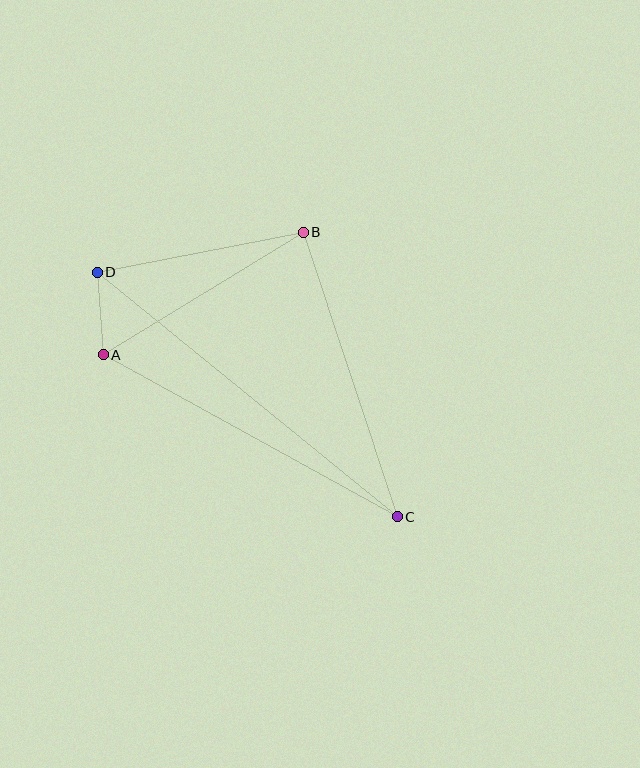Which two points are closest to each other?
Points A and D are closest to each other.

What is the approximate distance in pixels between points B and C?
The distance between B and C is approximately 300 pixels.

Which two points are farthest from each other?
Points C and D are farthest from each other.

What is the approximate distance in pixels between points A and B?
The distance between A and B is approximately 235 pixels.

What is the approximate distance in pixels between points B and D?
The distance between B and D is approximately 210 pixels.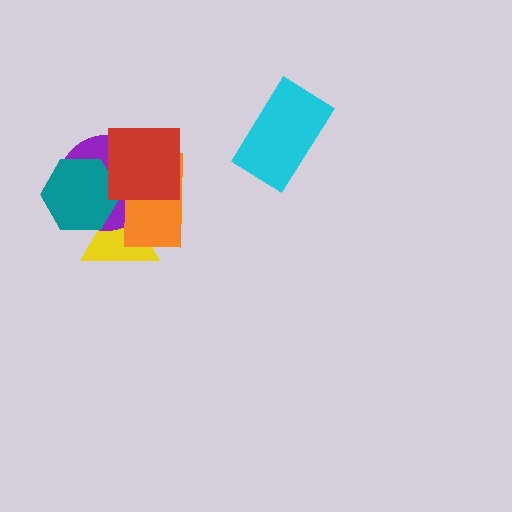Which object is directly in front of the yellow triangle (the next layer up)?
The purple circle is directly in front of the yellow triangle.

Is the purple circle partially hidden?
Yes, it is partially covered by another shape.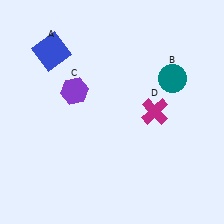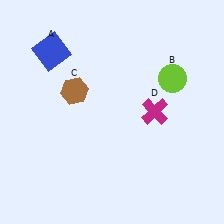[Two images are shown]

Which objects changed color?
B changed from teal to lime. C changed from purple to brown.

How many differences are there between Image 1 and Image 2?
There are 2 differences between the two images.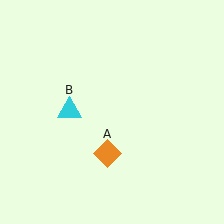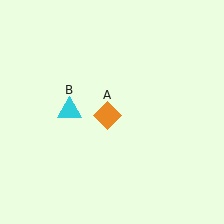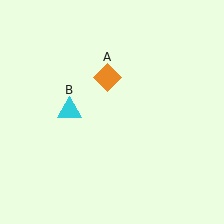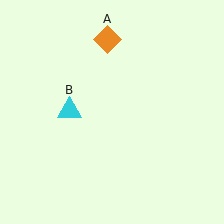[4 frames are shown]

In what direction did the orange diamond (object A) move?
The orange diamond (object A) moved up.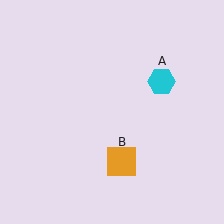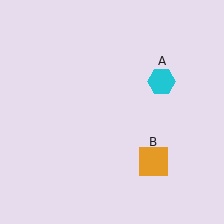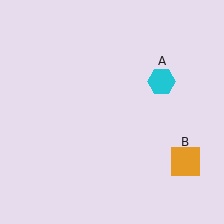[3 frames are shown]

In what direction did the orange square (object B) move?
The orange square (object B) moved right.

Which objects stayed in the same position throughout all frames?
Cyan hexagon (object A) remained stationary.